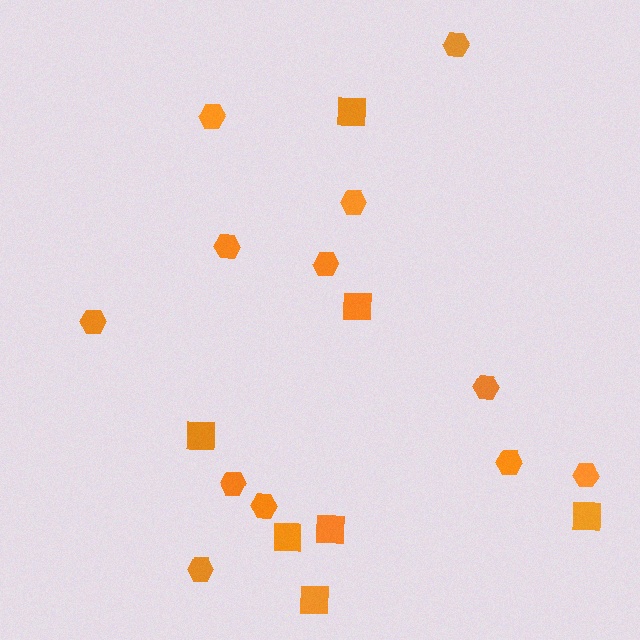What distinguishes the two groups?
There are 2 groups: one group of hexagons (12) and one group of squares (7).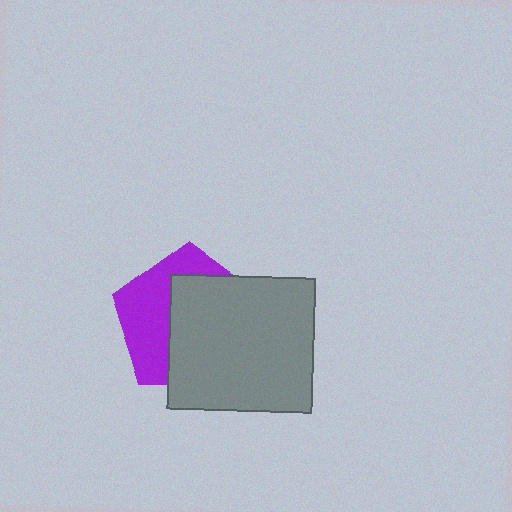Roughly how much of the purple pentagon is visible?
A small part of it is visible (roughly 42%).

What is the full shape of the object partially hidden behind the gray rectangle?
The partially hidden object is a purple pentagon.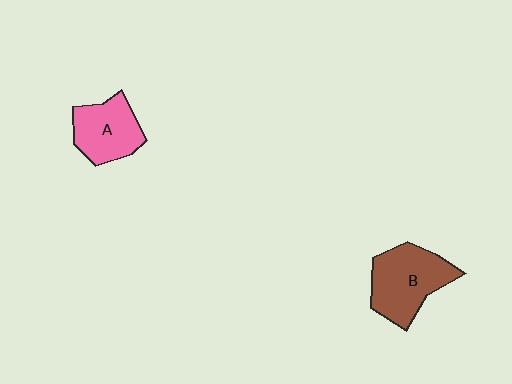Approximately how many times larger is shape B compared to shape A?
Approximately 1.3 times.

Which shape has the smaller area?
Shape A (pink).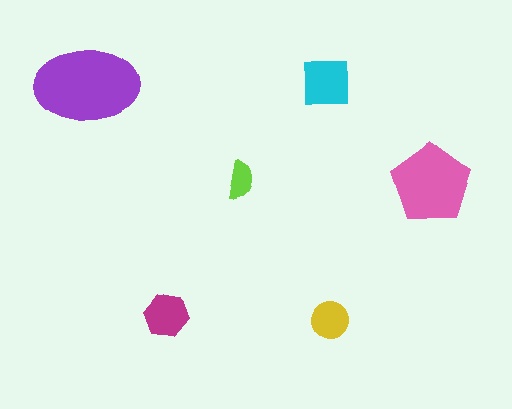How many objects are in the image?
There are 6 objects in the image.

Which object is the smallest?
The lime semicircle.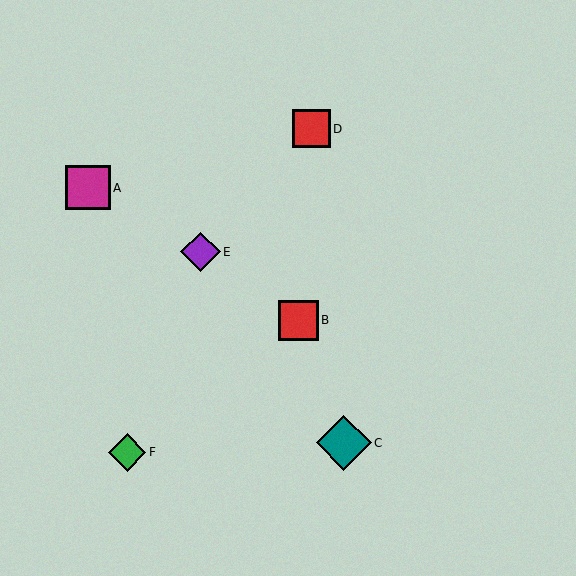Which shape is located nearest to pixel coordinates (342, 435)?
The teal diamond (labeled C) at (344, 443) is nearest to that location.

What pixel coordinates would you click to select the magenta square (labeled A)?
Click at (88, 188) to select the magenta square A.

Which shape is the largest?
The teal diamond (labeled C) is the largest.